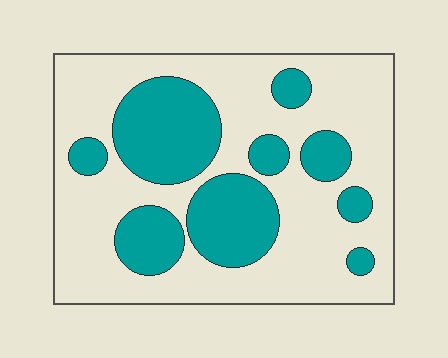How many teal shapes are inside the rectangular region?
9.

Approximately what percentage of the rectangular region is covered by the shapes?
Approximately 35%.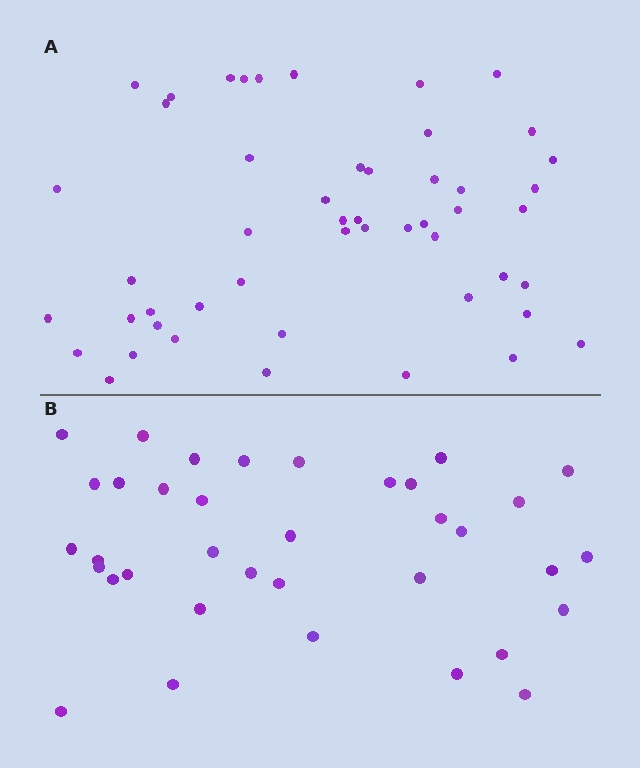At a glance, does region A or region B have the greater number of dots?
Region A (the top region) has more dots.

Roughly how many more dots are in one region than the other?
Region A has approximately 15 more dots than region B.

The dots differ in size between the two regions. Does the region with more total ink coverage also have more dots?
No. Region B has more total ink coverage because its dots are larger, but region A actually contains more individual dots. Total area can be misleading — the number of items is what matters here.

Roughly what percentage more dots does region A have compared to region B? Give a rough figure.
About 40% more.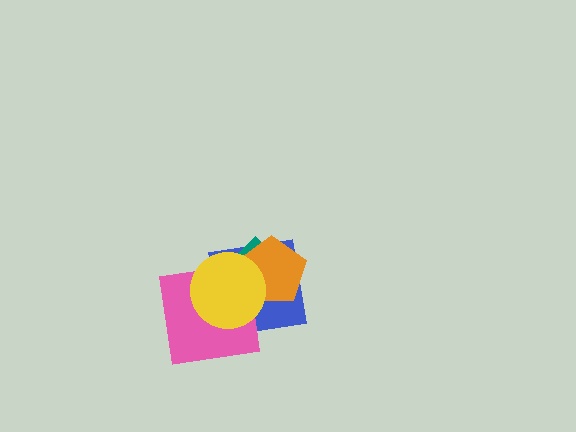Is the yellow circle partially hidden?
No, no other shape covers it.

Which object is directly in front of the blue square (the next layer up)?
The teal rectangle is directly in front of the blue square.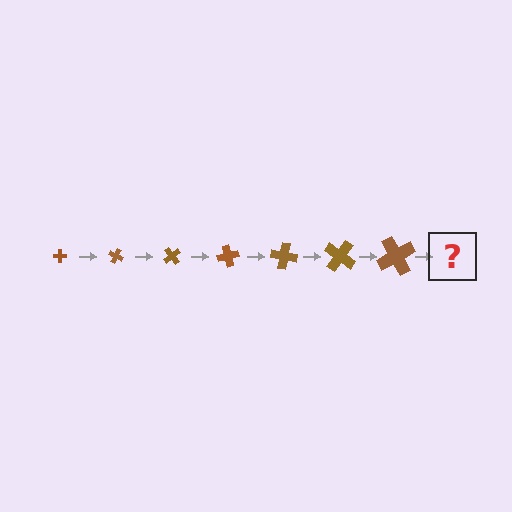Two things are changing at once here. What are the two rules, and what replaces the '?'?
The two rules are that the cross grows larger each step and it rotates 25 degrees each step. The '?' should be a cross, larger than the previous one and rotated 175 degrees from the start.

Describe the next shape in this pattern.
It should be a cross, larger than the previous one and rotated 175 degrees from the start.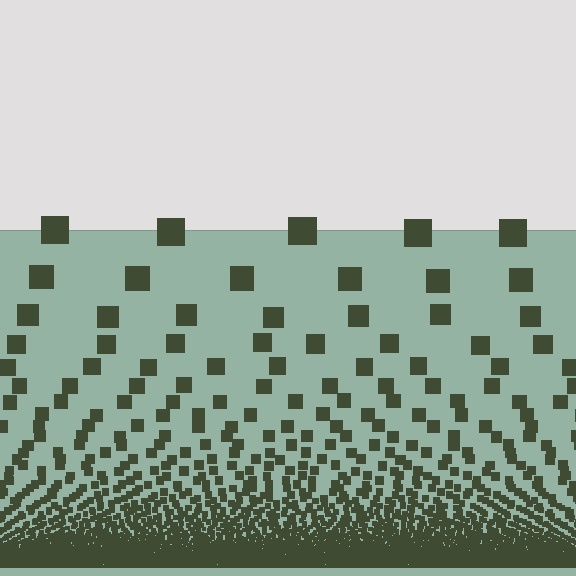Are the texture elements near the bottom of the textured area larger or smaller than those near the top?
Smaller. The gradient is inverted — elements near the bottom are smaller and denser.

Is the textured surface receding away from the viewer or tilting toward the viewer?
The surface appears to tilt toward the viewer. Texture elements get larger and sparser toward the top.